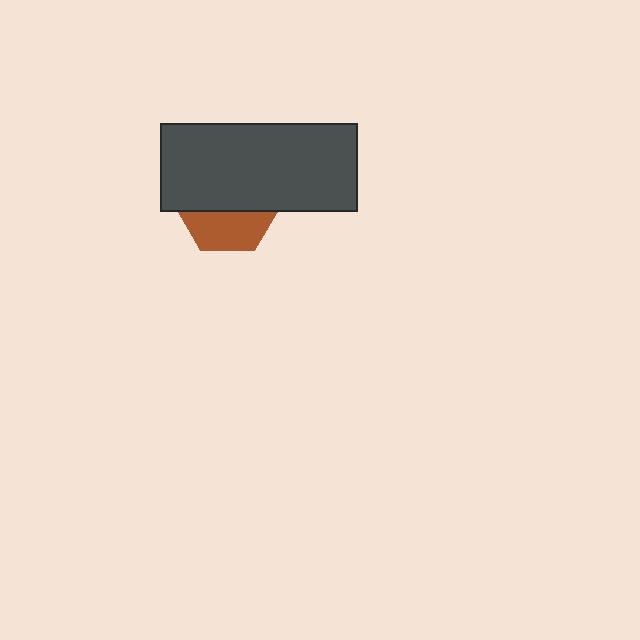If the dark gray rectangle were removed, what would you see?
You would see the complete brown hexagon.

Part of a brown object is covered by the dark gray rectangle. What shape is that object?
It is a hexagon.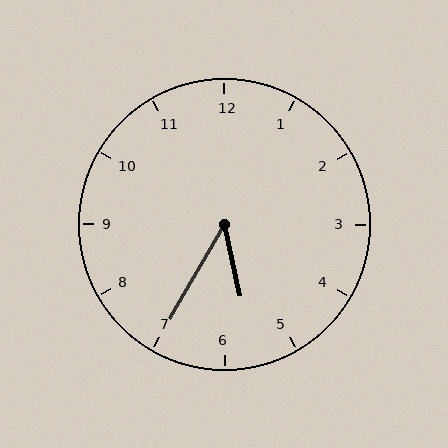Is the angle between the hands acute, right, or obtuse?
It is acute.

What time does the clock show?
5:35.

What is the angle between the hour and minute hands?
Approximately 42 degrees.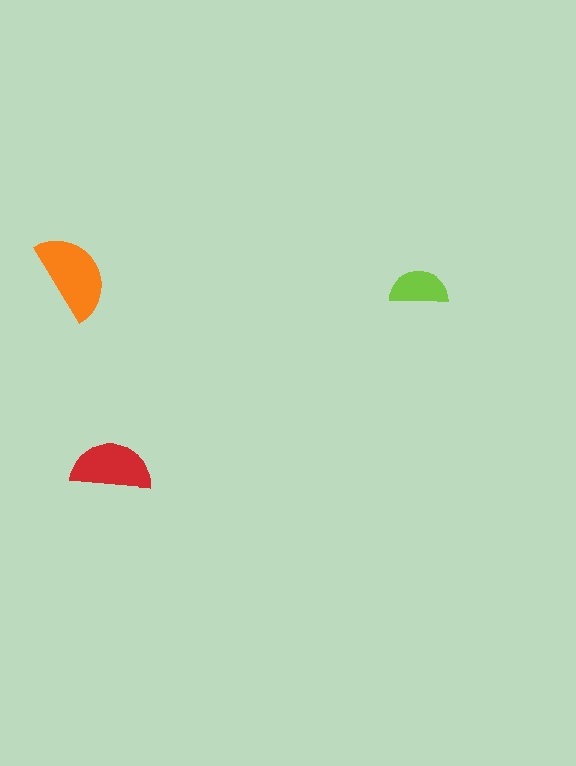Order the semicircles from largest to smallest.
the orange one, the red one, the lime one.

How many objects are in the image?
There are 3 objects in the image.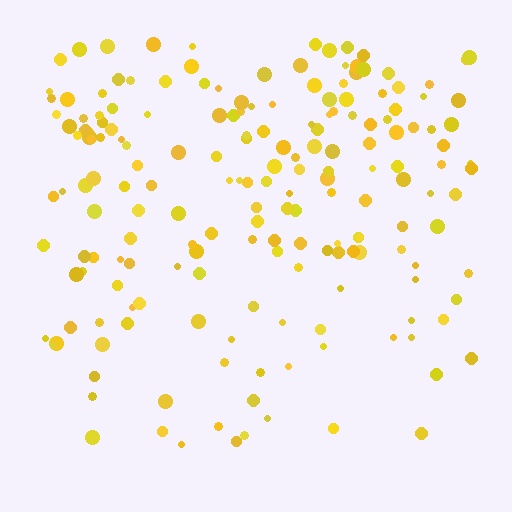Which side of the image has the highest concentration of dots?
The top.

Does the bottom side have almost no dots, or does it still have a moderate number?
Still a moderate number, just noticeably fewer than the top.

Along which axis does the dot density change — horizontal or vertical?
Vertical.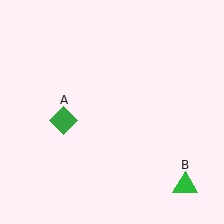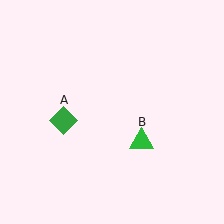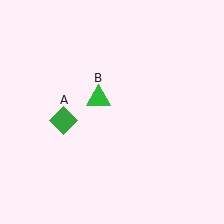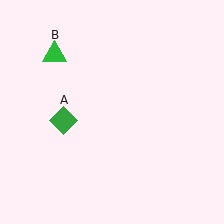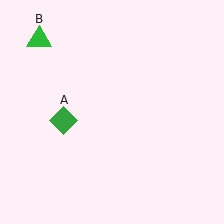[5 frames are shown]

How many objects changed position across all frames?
1 object changed position: green triangle (object B).